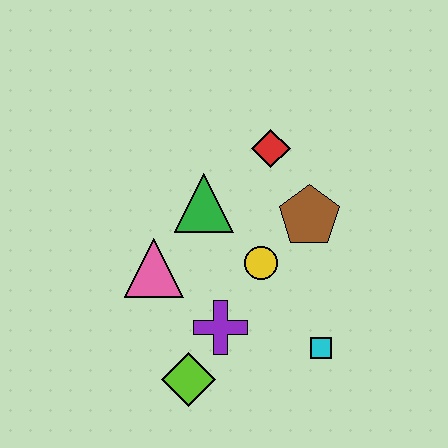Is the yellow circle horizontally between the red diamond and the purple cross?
Yes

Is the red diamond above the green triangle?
Yes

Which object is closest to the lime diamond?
The purple cross is closest to the lime diamond.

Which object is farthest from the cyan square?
The red diamond is farthest from the cyan square.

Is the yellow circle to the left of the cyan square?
Yes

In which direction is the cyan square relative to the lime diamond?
The cyan square is to the right of the lime diamond.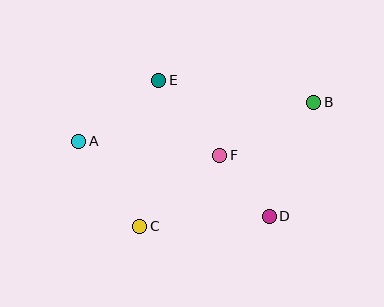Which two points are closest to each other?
Points D and F are closest to each other.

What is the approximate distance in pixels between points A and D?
The distance between A and D is approximately 205 pixels.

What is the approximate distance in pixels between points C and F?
The distance between C and F is approximately 107 pixels.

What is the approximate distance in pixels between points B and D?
The distance between B and D is approximately 122 pixels.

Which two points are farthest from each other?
Points A and B are farthest from each other.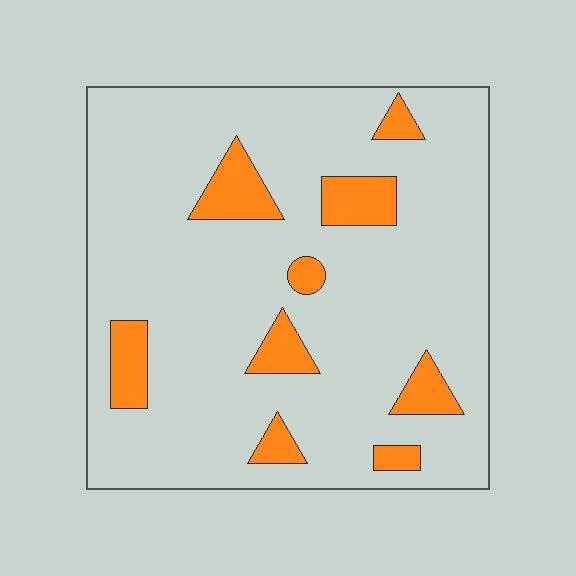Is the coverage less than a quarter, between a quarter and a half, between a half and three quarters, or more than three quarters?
Less than a quarter.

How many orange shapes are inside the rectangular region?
9.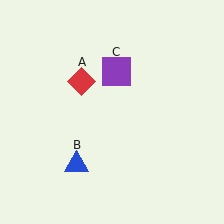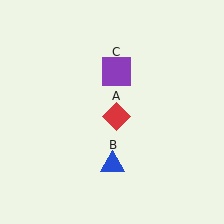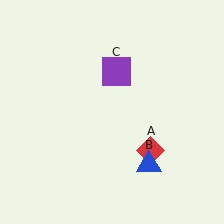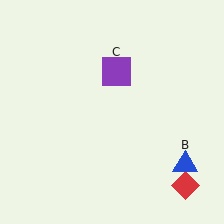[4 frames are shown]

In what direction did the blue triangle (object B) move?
The blue triangle (object B) moved right.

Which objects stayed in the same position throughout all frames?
Purple square (object C) remained stationary.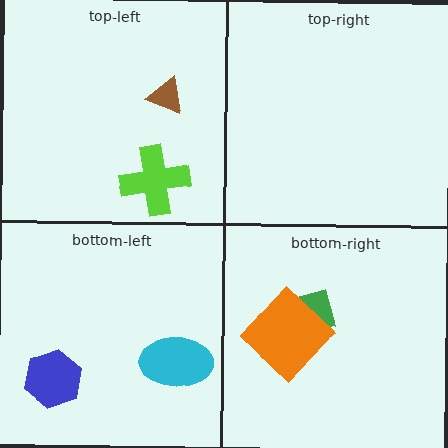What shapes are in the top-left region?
The brown triangle, the lime cross.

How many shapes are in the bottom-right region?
2.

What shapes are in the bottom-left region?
The blue hexagon, the cyan ellipse.